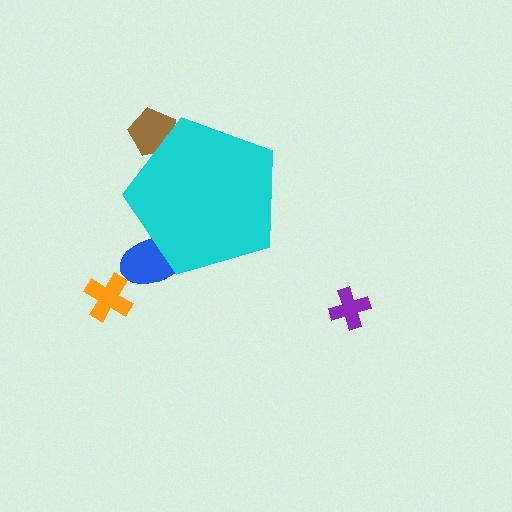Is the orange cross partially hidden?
No, the orange cross is fully visible.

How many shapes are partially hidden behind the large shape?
2 shapes are partially hidden.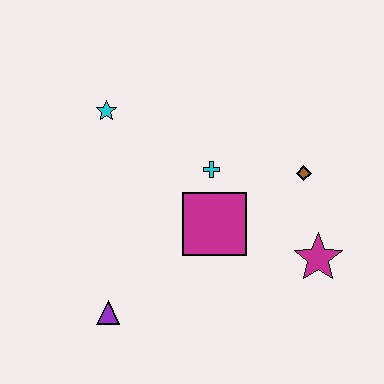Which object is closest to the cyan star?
The cyan cross is closest to the cyan star.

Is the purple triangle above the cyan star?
No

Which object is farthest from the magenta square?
The cyan star is farthest from the magenta square.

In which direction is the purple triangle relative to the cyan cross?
The purple triangle is below the cyan cross.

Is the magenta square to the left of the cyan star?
No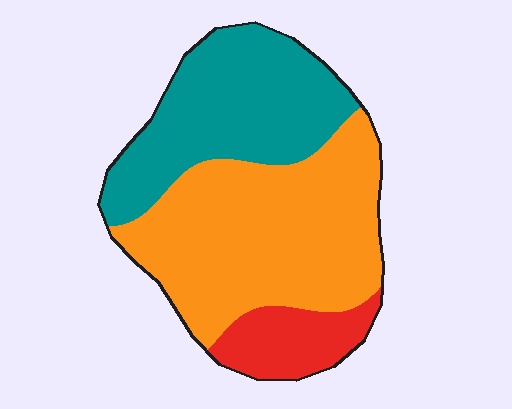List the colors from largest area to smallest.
From largest to smallest: orange, teal, red.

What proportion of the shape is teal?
Teal takes up between a quarter and a half of the shape.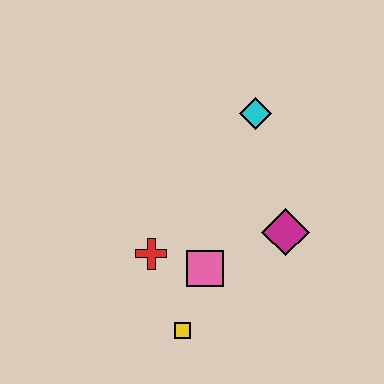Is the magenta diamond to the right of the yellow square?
Yes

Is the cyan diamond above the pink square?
Yes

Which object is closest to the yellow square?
The pink square is closest to the yellow square.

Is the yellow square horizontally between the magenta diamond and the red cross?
Yes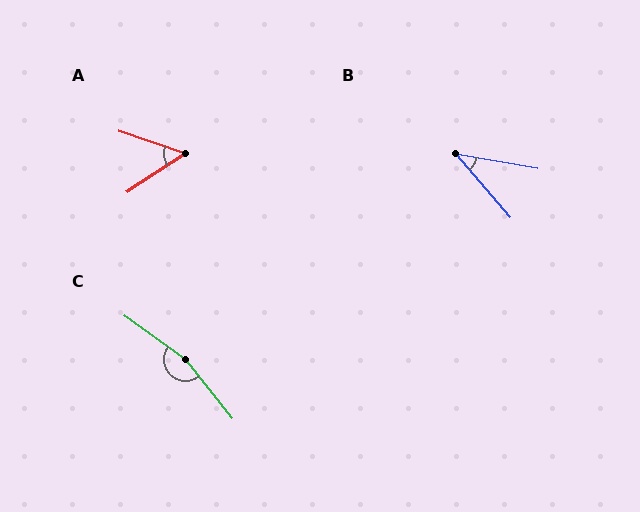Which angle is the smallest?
B, at approximately 40 degrees.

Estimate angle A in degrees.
Approximately 53 degrees.